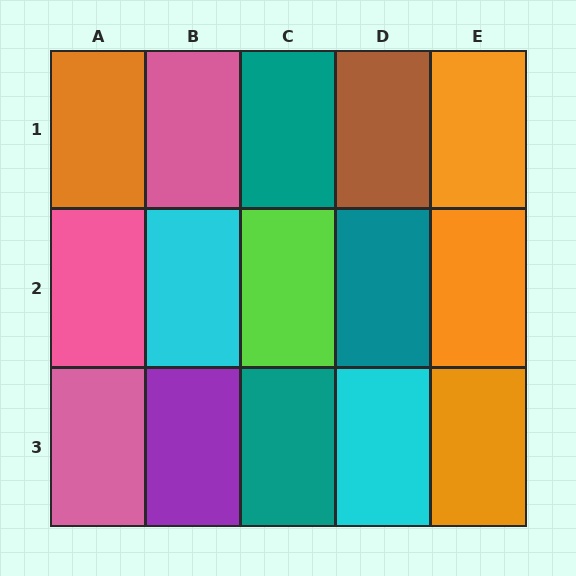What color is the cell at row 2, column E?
Orange.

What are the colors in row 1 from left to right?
Orange, pink, teal, brown, orange.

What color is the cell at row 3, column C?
Teal.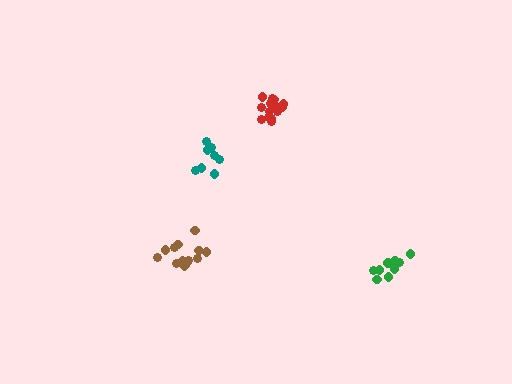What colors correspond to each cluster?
The clusters are colored: red, brown, teal, green.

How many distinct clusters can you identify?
There are 4 distinct clusters.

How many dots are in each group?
Group 1: 14 dots, Group 2: 13 dots, Group 3: 8 dots, Group 4: 9 dots (44 total).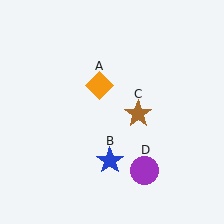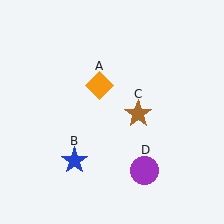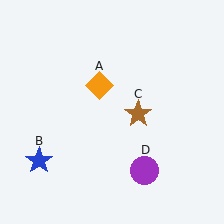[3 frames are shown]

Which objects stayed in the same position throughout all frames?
Orange diamond (object A) and brown star (object C) and purple circle (object D) remained stationary.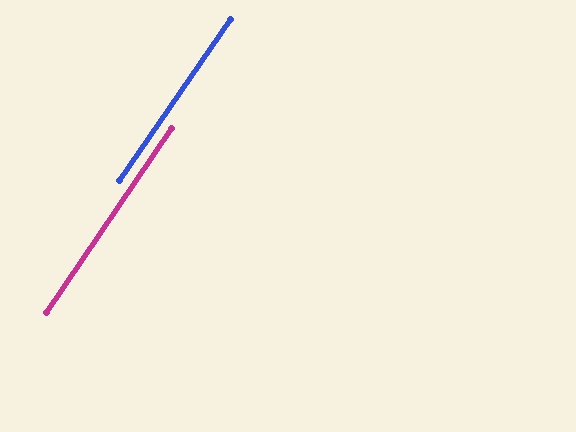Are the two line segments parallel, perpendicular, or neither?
Parallel — their directions differ by only 0.8°.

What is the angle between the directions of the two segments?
Approximately 1 degree.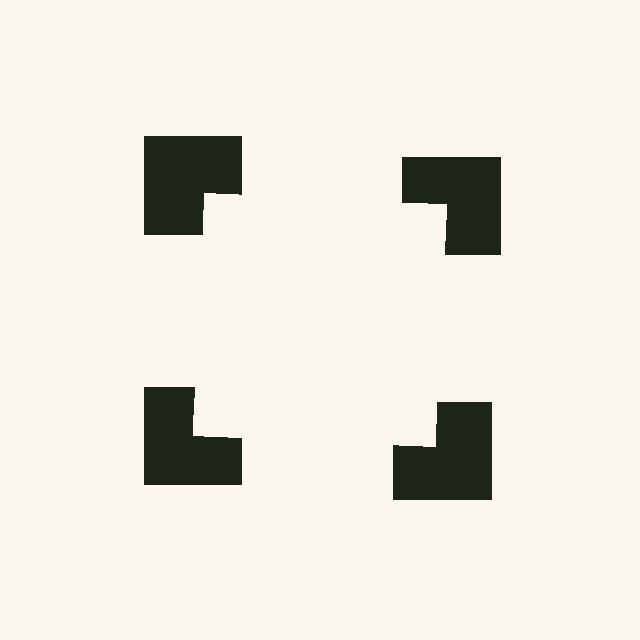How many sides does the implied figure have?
4 sides.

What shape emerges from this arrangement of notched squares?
An illusory square — its edges are inferred from the aligned wedge cuts in the notched squares, not physically drawn.